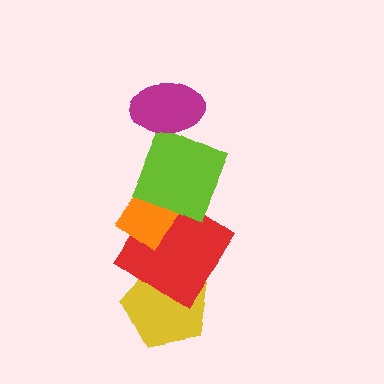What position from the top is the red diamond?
The red diamond is 4th from the top.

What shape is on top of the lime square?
The magenta ellipse is on top of the lime square.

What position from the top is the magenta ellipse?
The magenta ellipse is 1st from the top.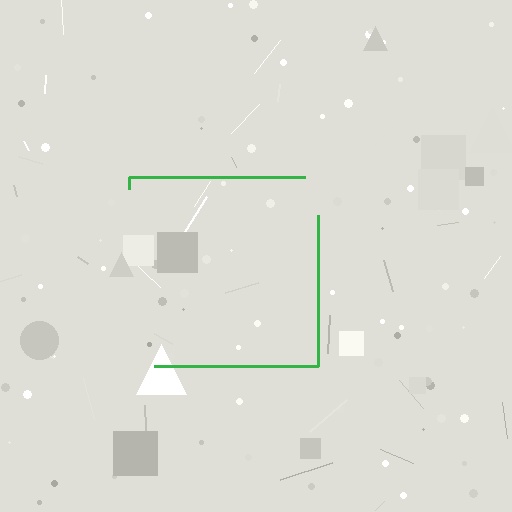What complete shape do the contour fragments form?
The contour fragments form a square.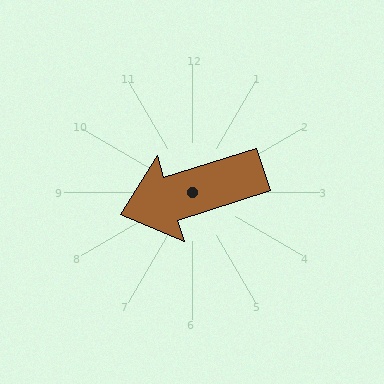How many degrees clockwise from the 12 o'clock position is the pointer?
Approximately 252 degrees.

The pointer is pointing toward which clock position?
Roughly 8 o'clock.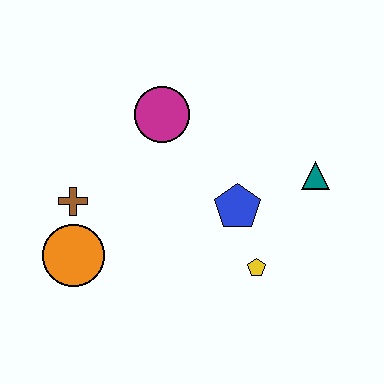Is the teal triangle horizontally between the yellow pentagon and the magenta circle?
No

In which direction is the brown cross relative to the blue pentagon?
The brown cross is to the left of the blue pentagon.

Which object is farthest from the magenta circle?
The yellow pentagon is farthest from the magenta circle.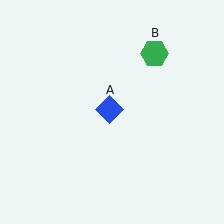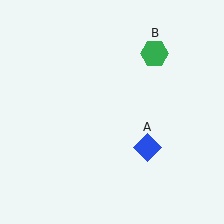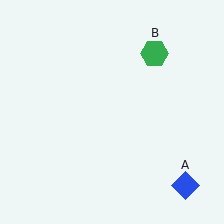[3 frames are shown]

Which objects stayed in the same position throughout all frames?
Green hexagon (object B) remained stationary.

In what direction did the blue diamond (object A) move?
The blue diamond (object A) moved down and to the right.